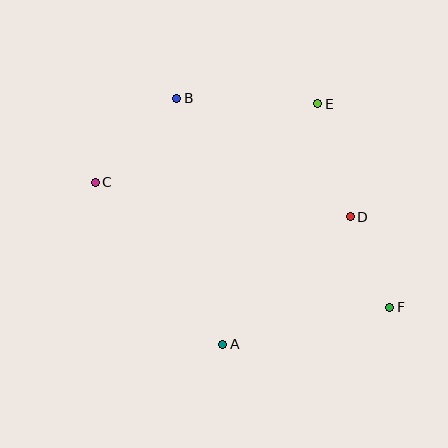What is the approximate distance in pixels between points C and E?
The distance between C and E is approximately 236 pixels.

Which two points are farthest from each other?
Points C and F are farthest from each other.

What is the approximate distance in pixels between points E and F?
The distance between E and F is approximately 216 pixels.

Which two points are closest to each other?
Points D and F are closest to each other.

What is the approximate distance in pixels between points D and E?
The distance between D and E is approximately 118 pixels.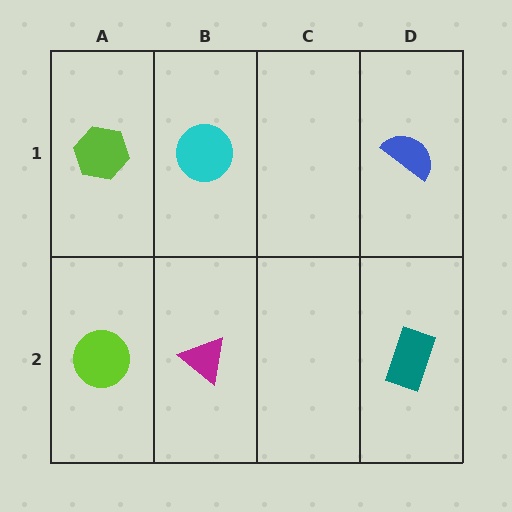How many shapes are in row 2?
3 shapes.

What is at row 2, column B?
A magenta triangle.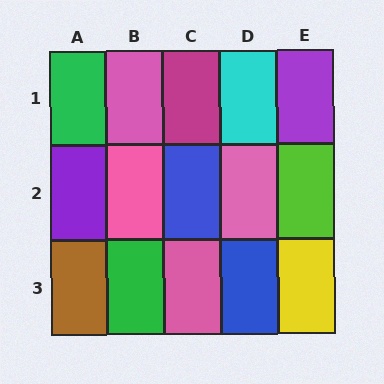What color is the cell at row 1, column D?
Cyan.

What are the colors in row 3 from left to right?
Brown, green, pink, blue, yellow.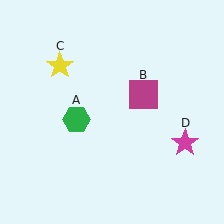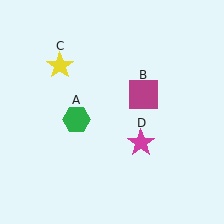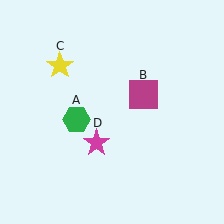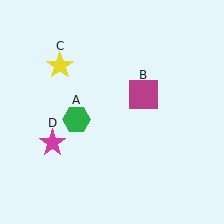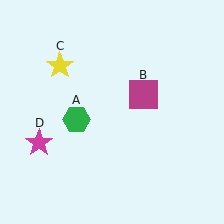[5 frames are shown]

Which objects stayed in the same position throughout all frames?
Green hexagon (object A) and magenta square (object B) and yellow star (object C) remained stationary.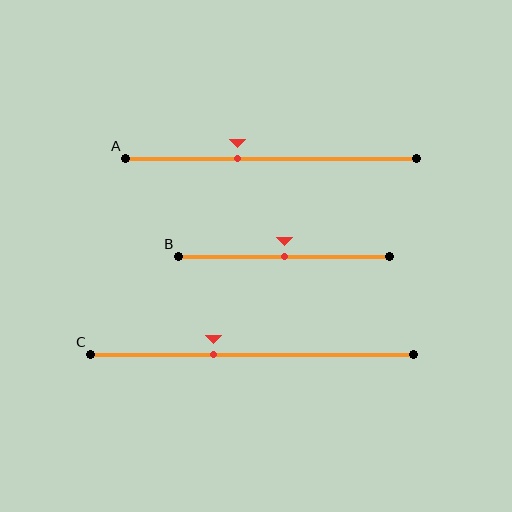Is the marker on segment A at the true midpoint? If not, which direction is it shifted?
No, the marker on segment A is shifted to the left by about 11% of the segment length.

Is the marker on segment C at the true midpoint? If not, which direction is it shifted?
No, the marker on segment C is shifted to the left by about 12% of the segment length.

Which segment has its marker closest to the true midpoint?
Segment B has its marker closest to the true midpoint.